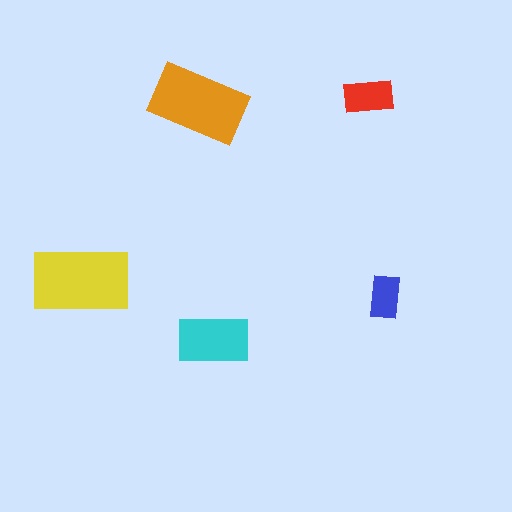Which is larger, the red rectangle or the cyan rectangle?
The cyan one.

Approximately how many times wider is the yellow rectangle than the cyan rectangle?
About 1.5 times wider.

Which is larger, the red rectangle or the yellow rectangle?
The yellow one.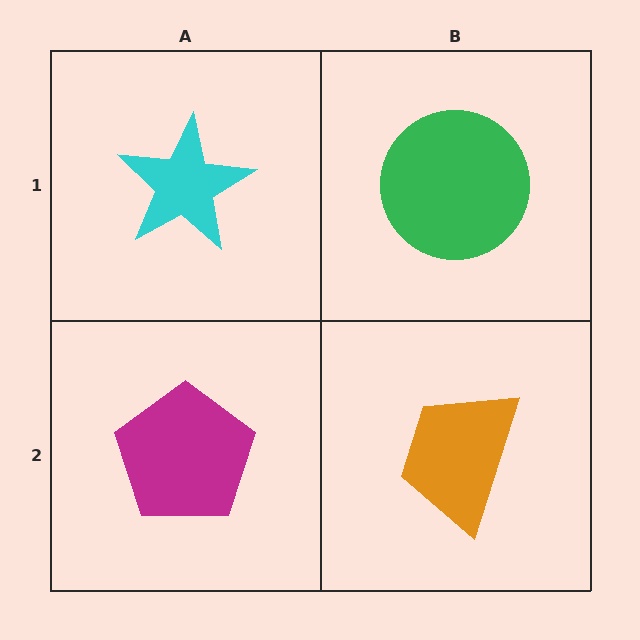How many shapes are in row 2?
2 shapes.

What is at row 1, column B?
A green circle.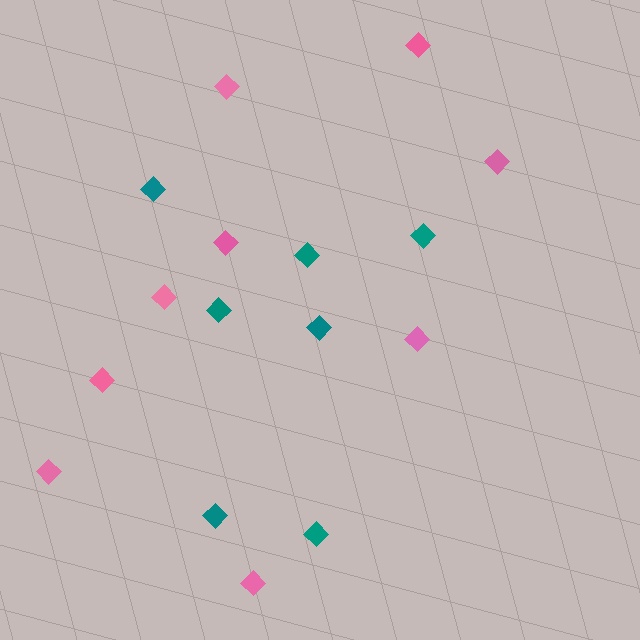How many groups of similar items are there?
There are 2 groups: one group of pink diamonds (9) and one group of teal diamonds (7).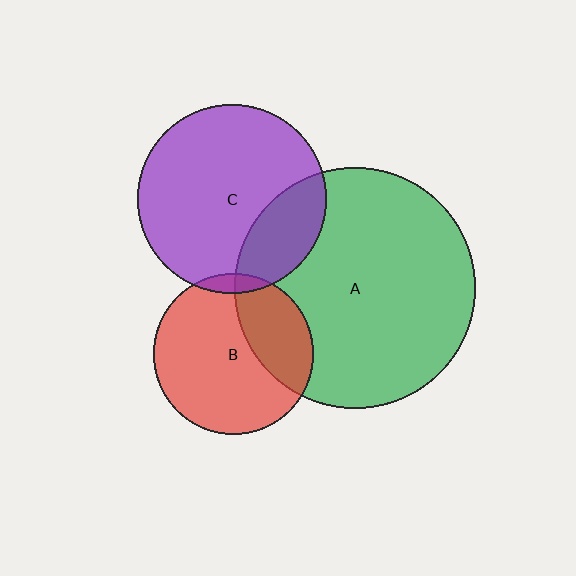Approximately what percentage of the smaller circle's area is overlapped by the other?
Approximately 5%.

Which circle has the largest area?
Circle A (green).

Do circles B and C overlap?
Yes.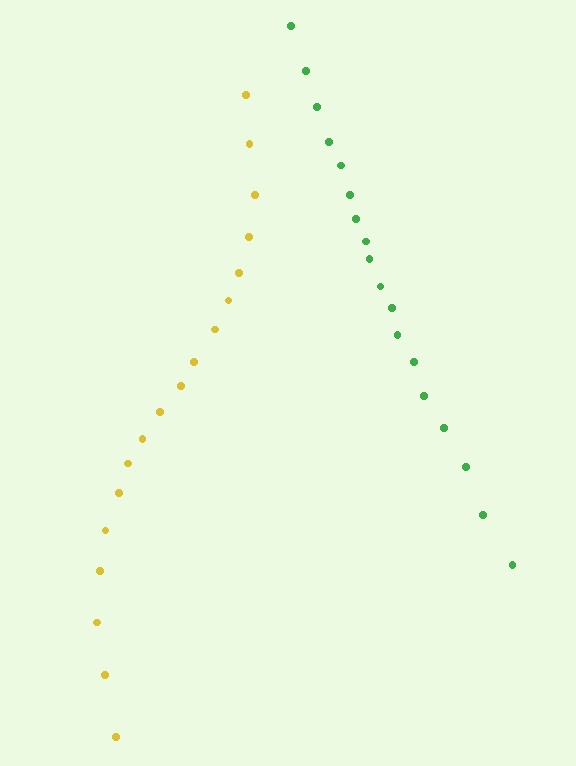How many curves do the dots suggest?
There are 2 distinct paths.